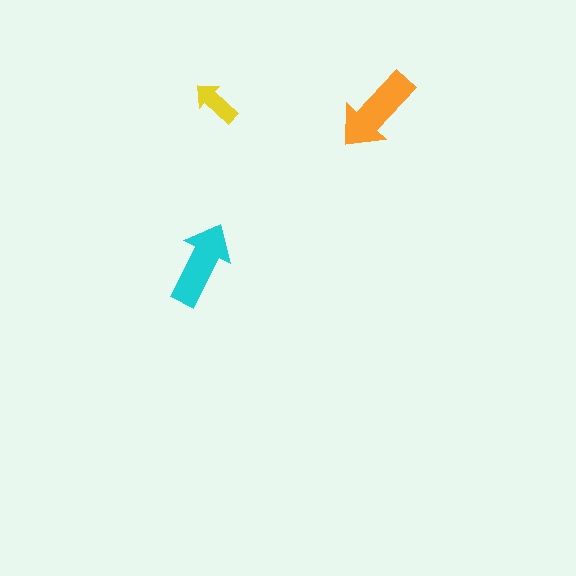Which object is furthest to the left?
The cyan arrow is leftmost.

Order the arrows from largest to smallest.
the orange one, the cyan one, the yellow one.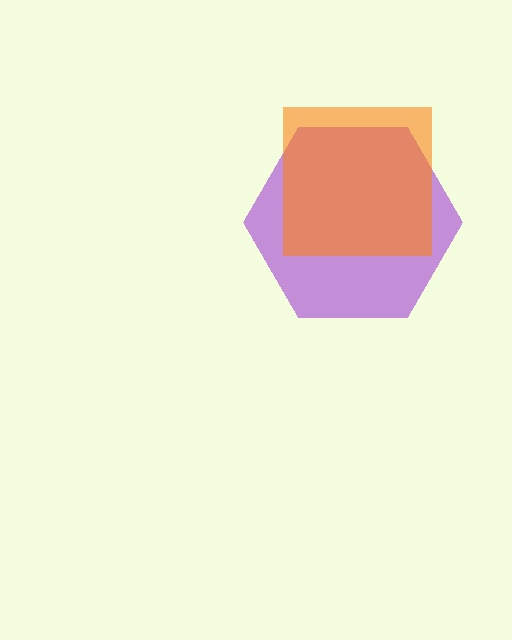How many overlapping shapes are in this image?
There are 2 overlapping shapes in the image.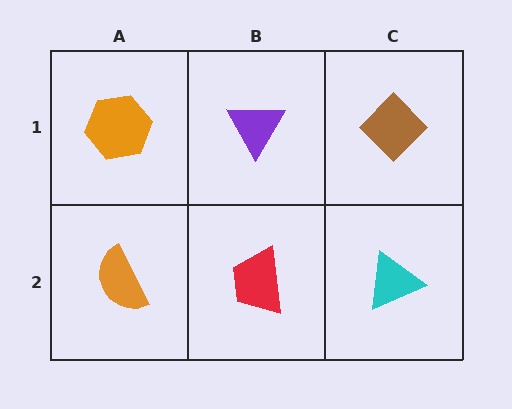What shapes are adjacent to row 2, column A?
An orange hexagon (row 1, column A), a red trapezoid (row 2, column B).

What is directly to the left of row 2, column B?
An orange semicircle.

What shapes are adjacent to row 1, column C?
A cyan triangle (row 2, column C), a purple triangle (row 1, column B).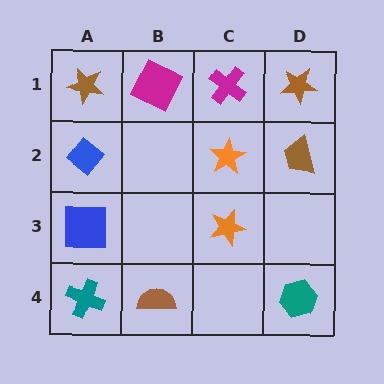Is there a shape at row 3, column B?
No, that cell is empty.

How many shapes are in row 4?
3 shapes.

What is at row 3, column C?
An orange star.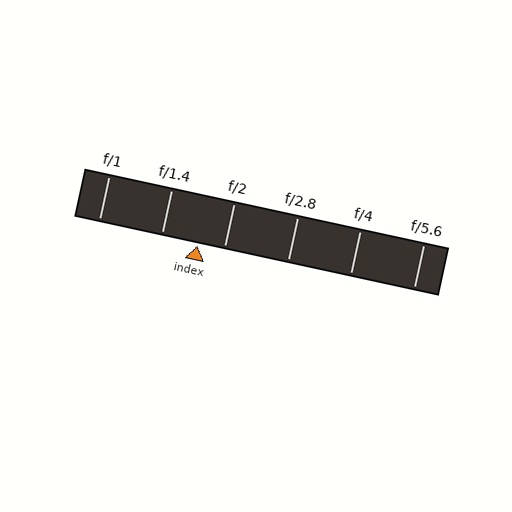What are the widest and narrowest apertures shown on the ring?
The widest aperture shown is f/1 and the narrowest is f/5.6.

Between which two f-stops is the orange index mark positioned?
The index mark is between f/1.4 and f/2.